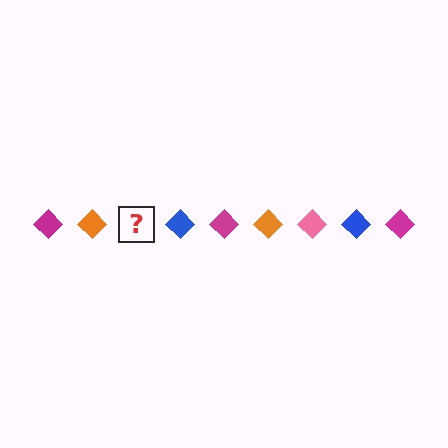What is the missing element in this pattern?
The missing element is a pink diamond.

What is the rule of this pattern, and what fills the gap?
The rule is that the pattern cycles through magenta, orange, pink, blue diamonds. The gap should be filled with a pink diamond.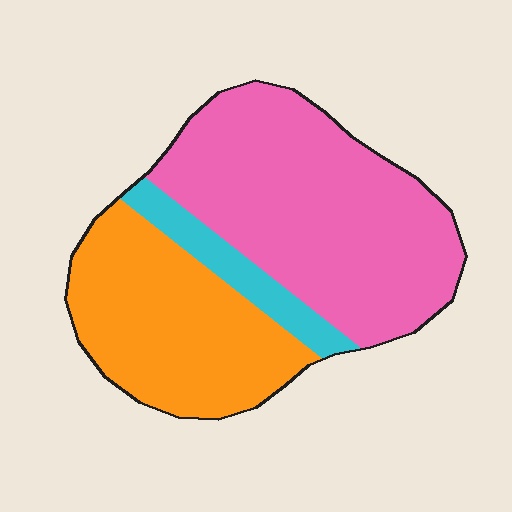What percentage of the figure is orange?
Orange covers roughly 35% of the figure.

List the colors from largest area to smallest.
From largest to smallest: pink, orange, cyan.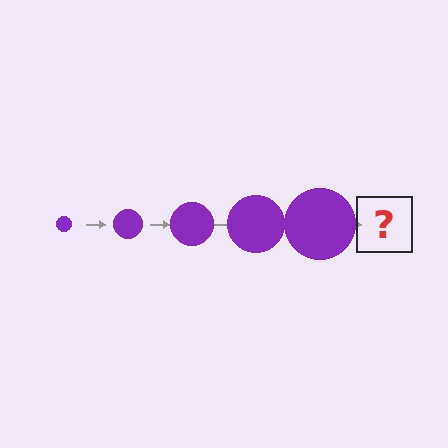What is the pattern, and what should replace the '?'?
The pattern is that the circle gets progressively larger each step. The '?' should be a purple circle, larger than the previous one.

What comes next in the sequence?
The next element should be a purple circle, larger than the previous one.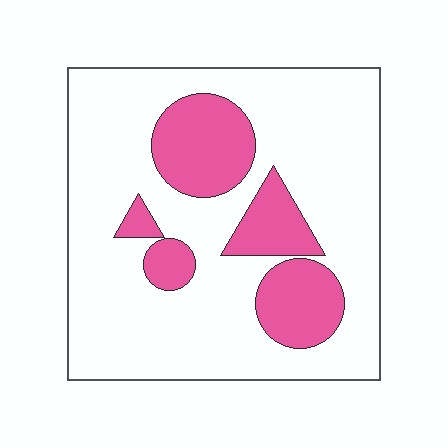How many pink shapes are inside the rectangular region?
5.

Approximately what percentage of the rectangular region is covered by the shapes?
Approximately 25%.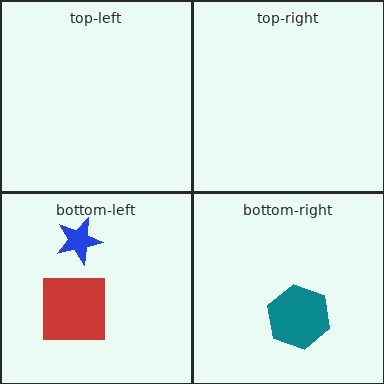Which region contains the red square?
The bottom-left region.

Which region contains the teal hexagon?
The bottom-right region.